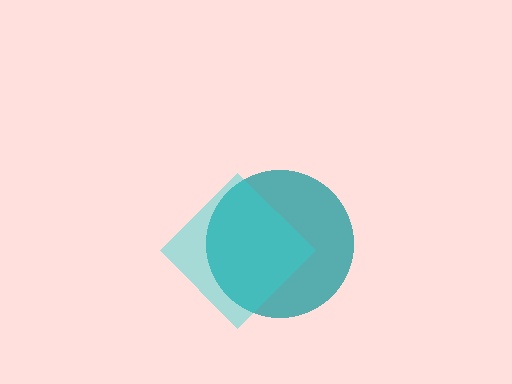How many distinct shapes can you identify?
There are 2 distinct shapes: a teal circle, a cyan diamond.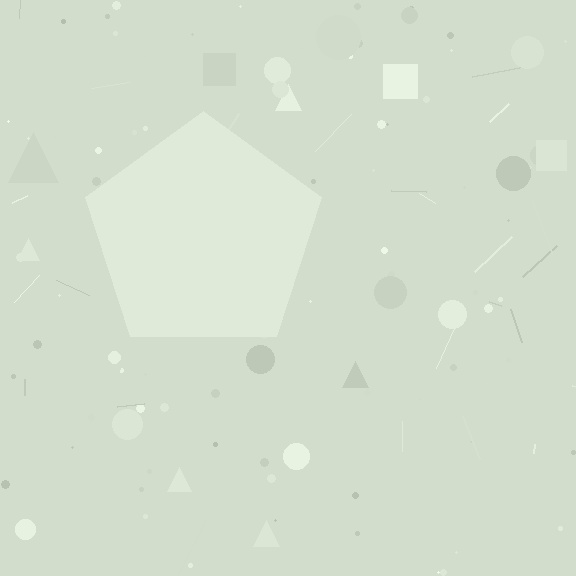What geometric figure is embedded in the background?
A pentagon is embedded in the background.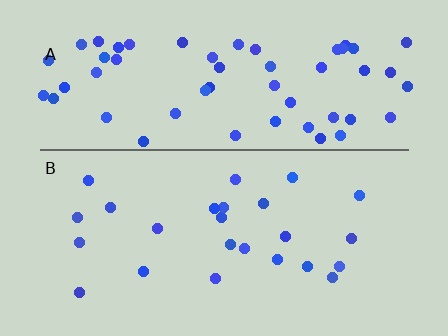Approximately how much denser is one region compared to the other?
Approximately 2.4× — region A over region B.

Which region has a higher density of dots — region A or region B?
A (the top).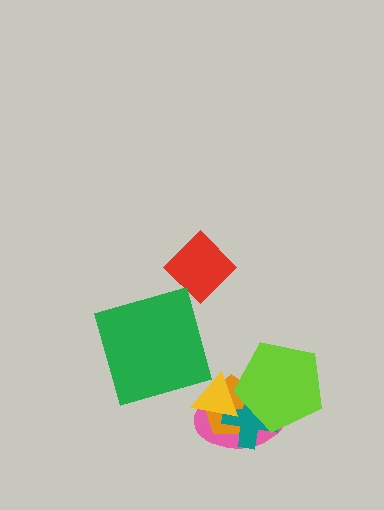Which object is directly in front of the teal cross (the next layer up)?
The lime pentagon is directly in front of the teal cross.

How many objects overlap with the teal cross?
4 objects overlap with the teal cross.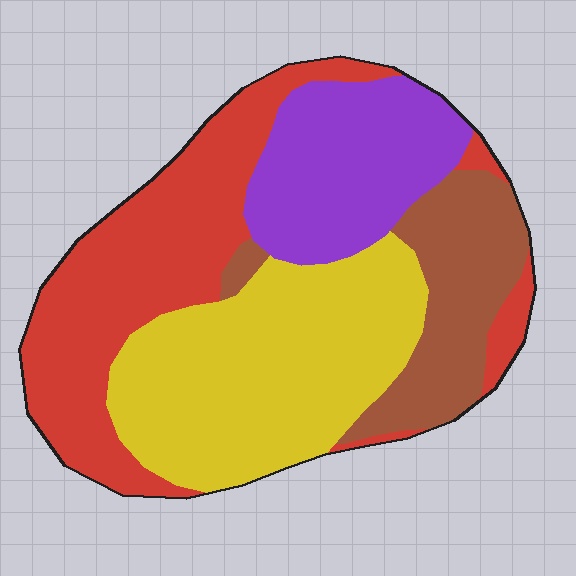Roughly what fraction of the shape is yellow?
Yellow covers around 35% of the shape.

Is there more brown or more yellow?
Yellow.